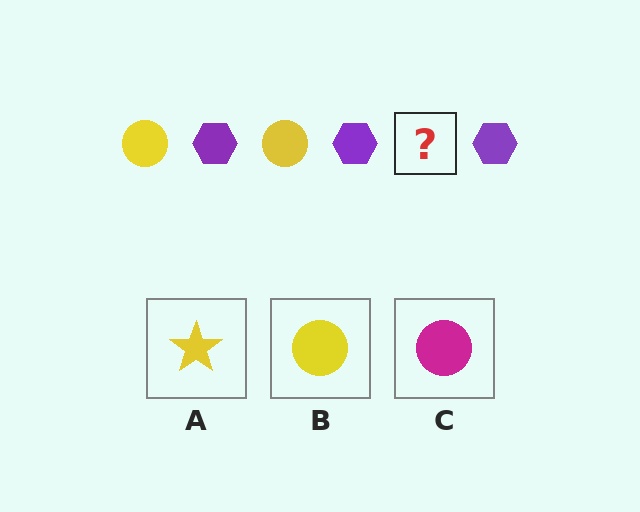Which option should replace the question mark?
Option B.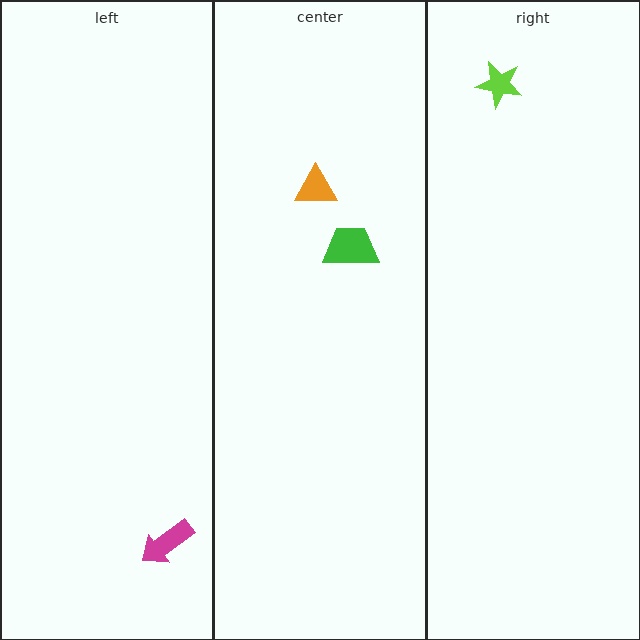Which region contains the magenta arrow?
The left region.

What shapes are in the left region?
The magenta arrow.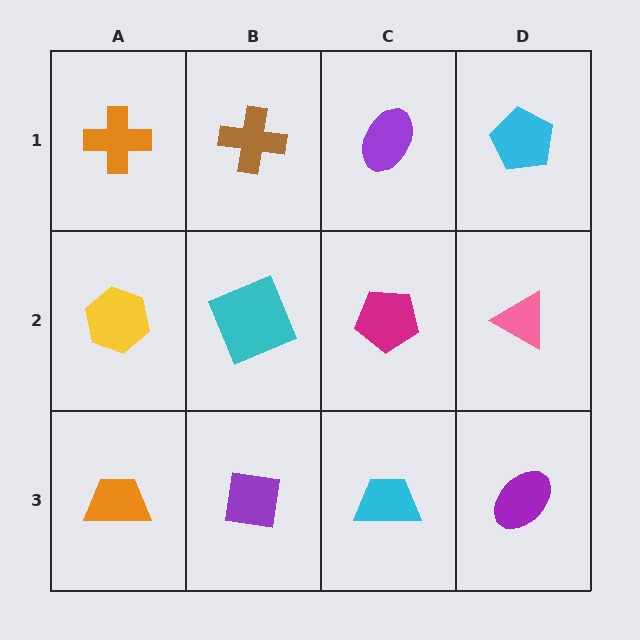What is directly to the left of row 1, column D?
A purple ellipse.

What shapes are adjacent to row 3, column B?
A cyan square (row 2, column B), an orange trapezoid (row 3, column A), a cyan trapezoid (row 3, column C).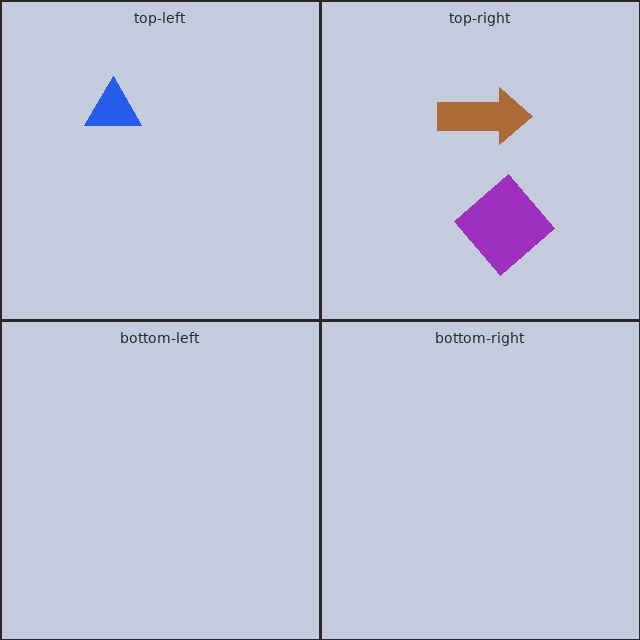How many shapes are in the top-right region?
2.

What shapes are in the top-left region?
The blue triangle.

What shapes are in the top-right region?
The brown arrow, the purple diamond.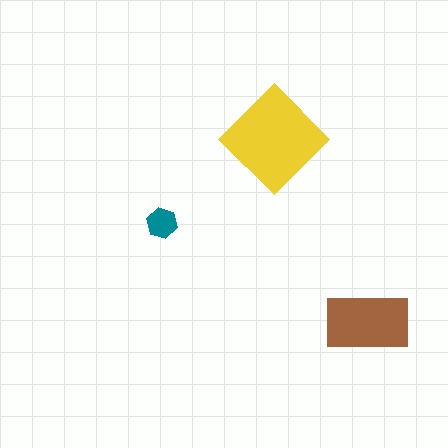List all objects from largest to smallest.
The yellow diamond, the brown rectangle, the teal hexagon.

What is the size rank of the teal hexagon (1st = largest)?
3rd.